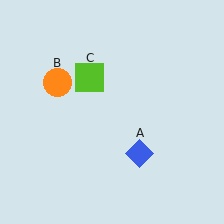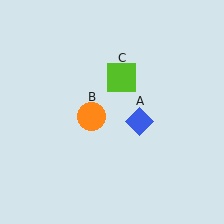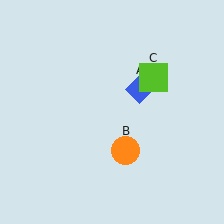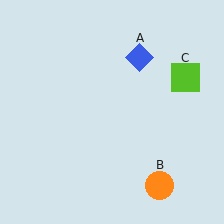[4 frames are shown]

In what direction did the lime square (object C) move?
The lime square (object C) moved right.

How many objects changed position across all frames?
3 objects changed position: blue diamond (object A), orange circle (object B), lime square (object C).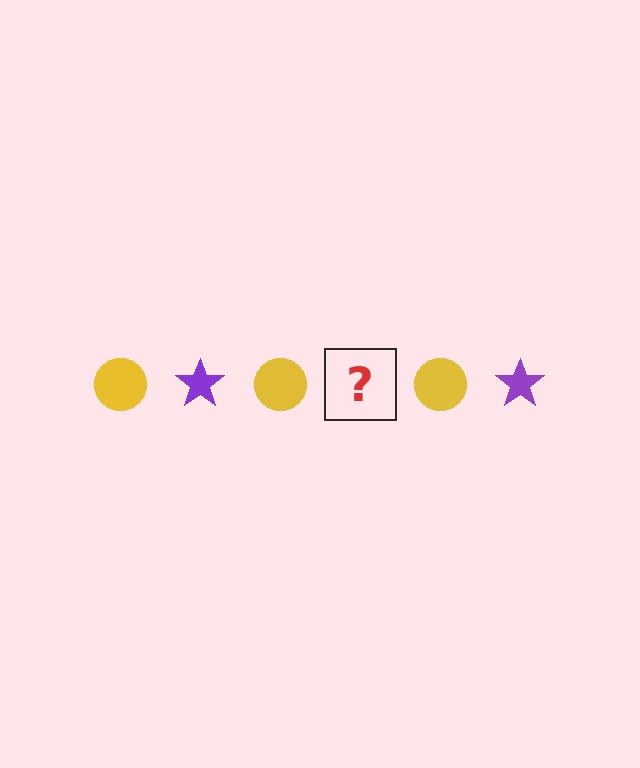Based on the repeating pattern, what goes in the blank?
The blank should be a purple star.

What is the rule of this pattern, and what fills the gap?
The rule is that the pattern alternates between yellow circle and purple star. The gap should be filled with a purple star.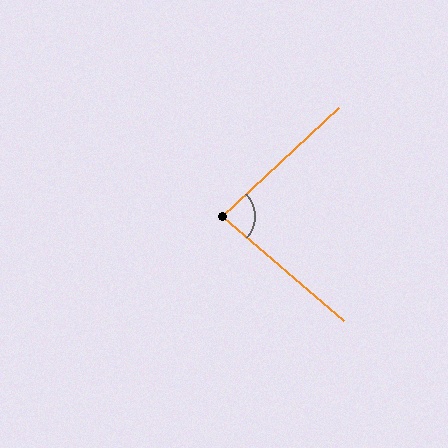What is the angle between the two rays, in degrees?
Approximately 84 degrees.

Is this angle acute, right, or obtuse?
It is acute.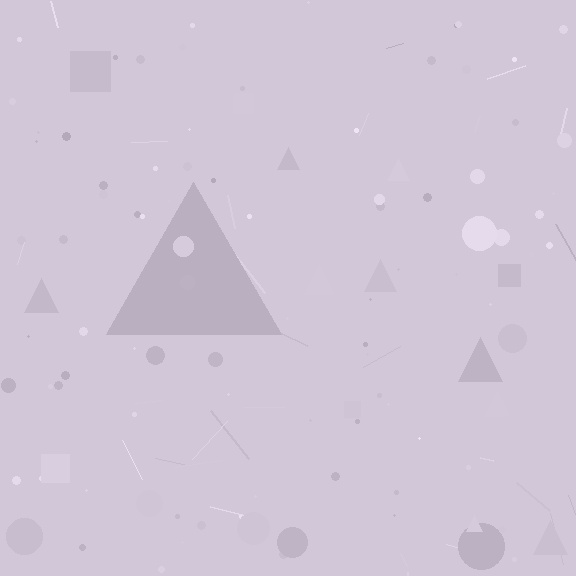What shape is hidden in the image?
A triangle is hidden in the image.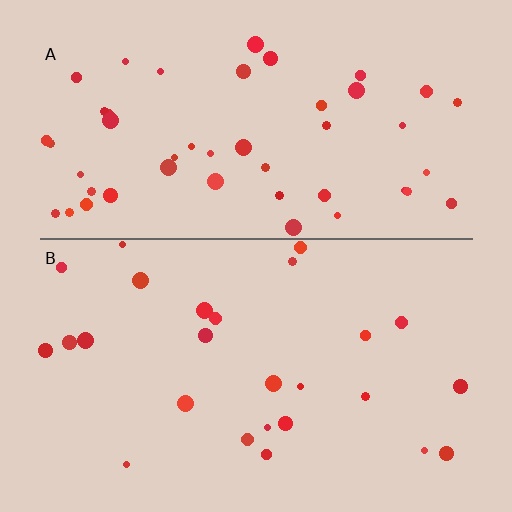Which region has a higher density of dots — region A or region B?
A (the top).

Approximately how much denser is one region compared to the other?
Approximately 1.8× — region A over region B.